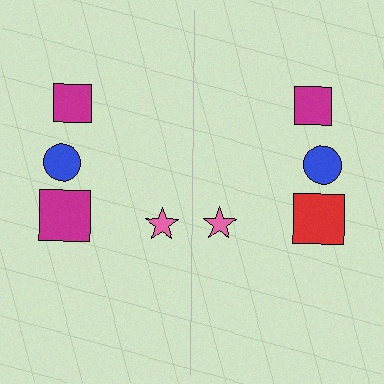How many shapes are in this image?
There are 8 shapes in this image.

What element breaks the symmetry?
The red square on the right side breaks the symmetry — its mirror counterpart is magenta.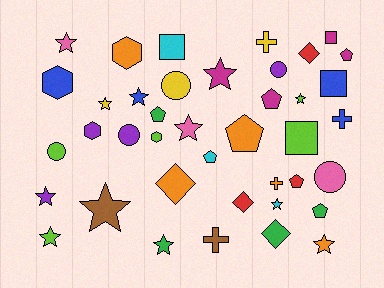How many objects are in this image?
There are 40 objects.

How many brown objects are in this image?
There are 2 brown objects.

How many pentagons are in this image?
There are 7 pentagons.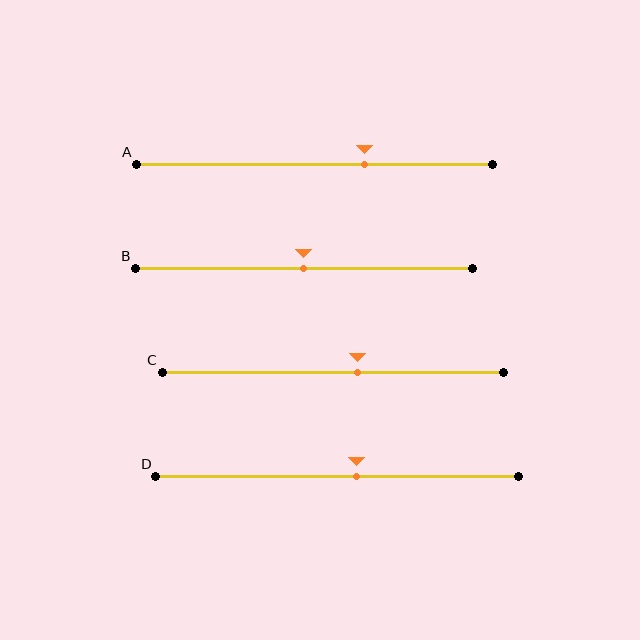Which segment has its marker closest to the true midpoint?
Segment B has its marker closest to the true midpoint.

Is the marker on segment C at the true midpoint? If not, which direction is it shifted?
No, the marker on segment C is shifted to the right by about 7% of the segment length.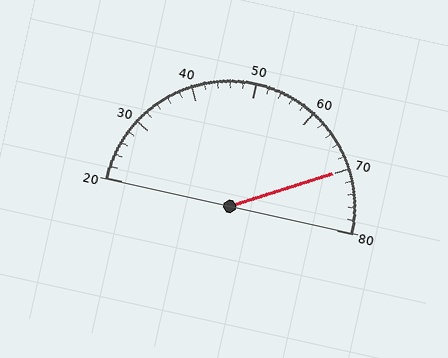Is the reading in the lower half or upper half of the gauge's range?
The reading is in the upper half of the range (20 to 80).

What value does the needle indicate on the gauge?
The needle indicates approximately 70.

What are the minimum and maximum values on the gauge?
The gauge ranges from 20 to 80.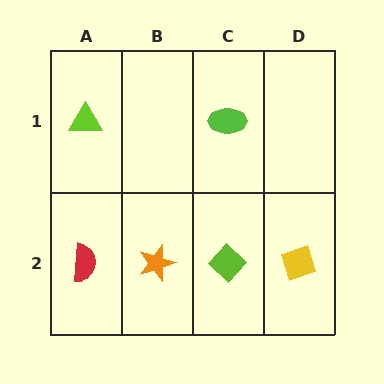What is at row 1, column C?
A lime ellipse.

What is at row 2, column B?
An orange star.